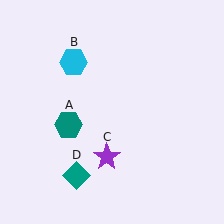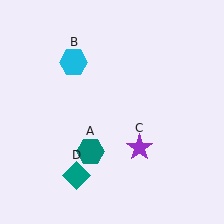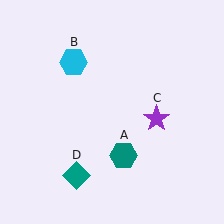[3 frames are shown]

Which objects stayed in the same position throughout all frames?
Cyan hexagon (object B) and teal diamond (object D) remained stationary.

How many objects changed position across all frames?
2 objects changed position: teal hexagon (object A), purple star (object C).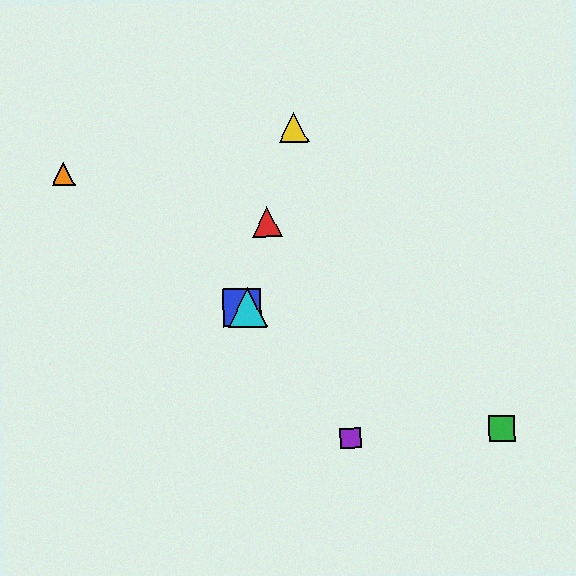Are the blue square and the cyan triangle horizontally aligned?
Yes, both are at y≈308.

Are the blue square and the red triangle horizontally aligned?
No, the blue square is at y≈308 and the red triangle is at y≈222.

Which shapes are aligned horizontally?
The blue square, the cyan triangle are aligned horizontally.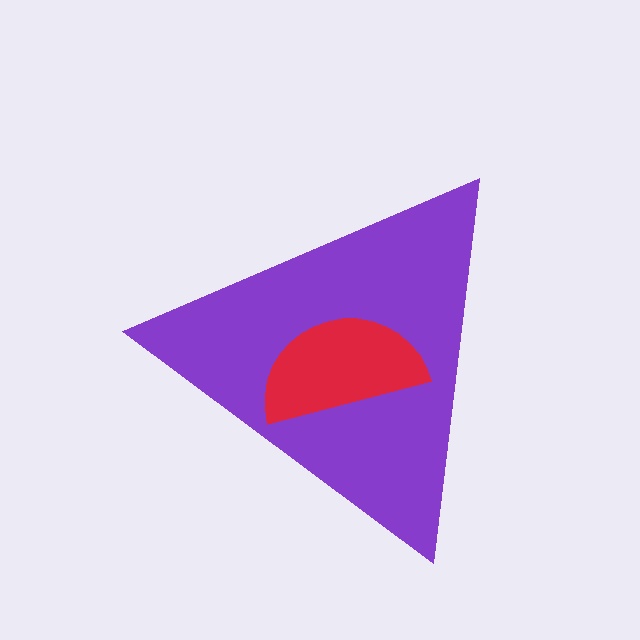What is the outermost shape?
The purple triangle.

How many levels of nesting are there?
2.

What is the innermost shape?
The red semicircle.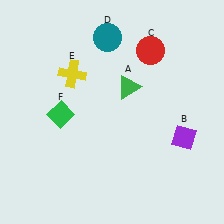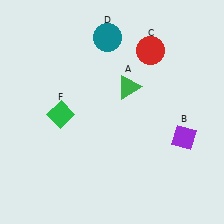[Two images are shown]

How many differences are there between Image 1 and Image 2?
There is 1 difference between the two images.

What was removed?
The yellow cross (E) was removed in Image 2.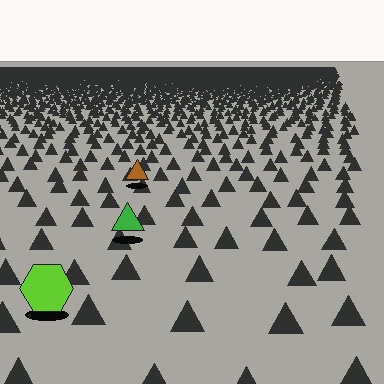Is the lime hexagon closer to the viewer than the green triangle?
Yes. The lime hexagon is closer — you can tell from the texture gradient: the ground texture is coarser near it.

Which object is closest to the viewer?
The lime hexagon is closest. The texture marks near it are larger and more spread out.